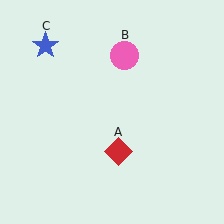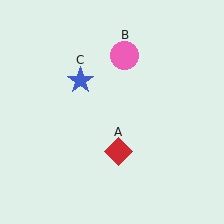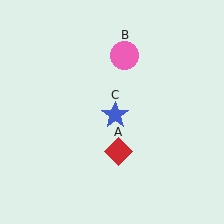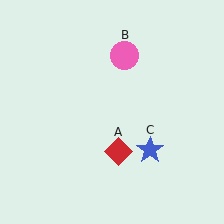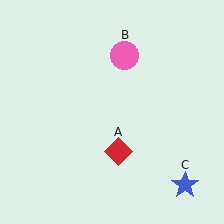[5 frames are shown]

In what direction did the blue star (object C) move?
The blue star (object C) moved down and to the right.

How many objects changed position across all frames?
1 object changed position: blue star (object C).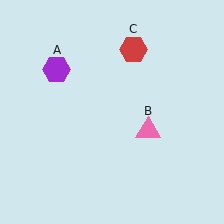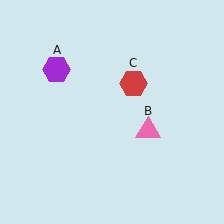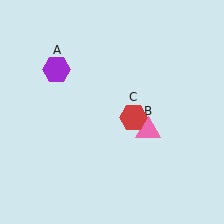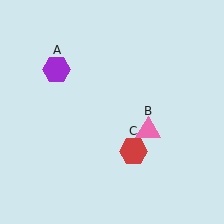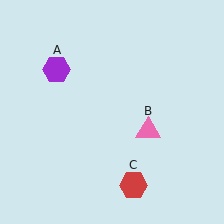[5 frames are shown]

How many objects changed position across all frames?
1 object changed position: red hexagon (object C).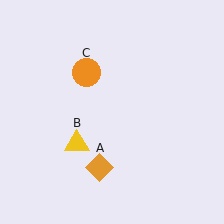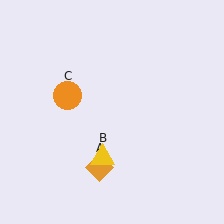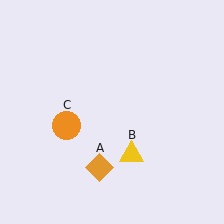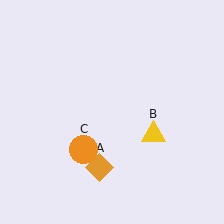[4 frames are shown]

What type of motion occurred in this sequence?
The yellow triangle (object B), orange circle (object C) rotated counterclockwise around the center of the scene.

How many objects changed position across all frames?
2 objects changed position: yellow triangle (object B), orange circle (object C).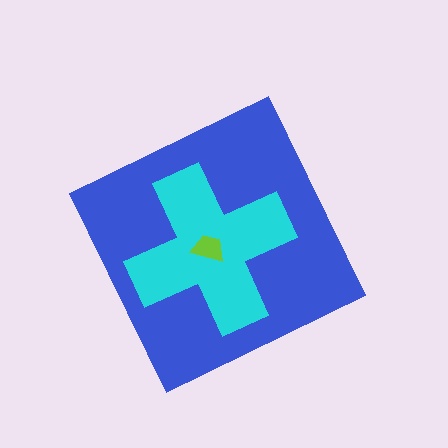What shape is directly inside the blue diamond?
The cyan cross.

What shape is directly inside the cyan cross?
The lime trapezoid.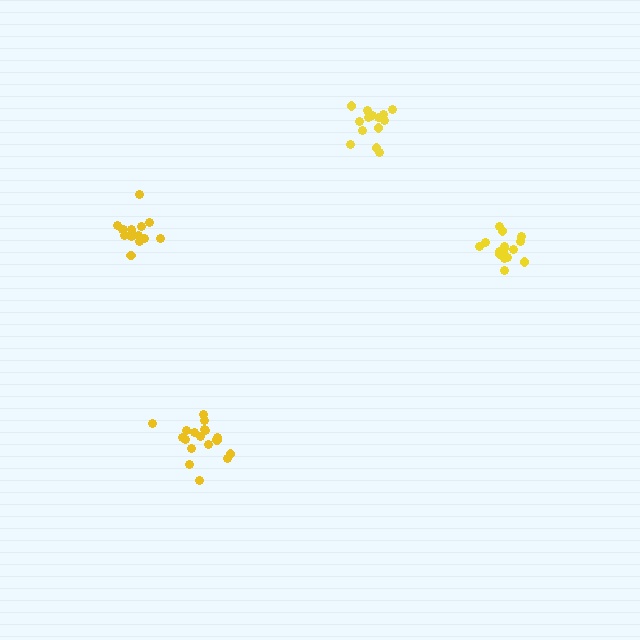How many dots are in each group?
Group 1: 17 dots, Group 2: 18 dots, Group 3: 14 dots, Group 4: 15 dots (64 total).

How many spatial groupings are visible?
There are 4 spatial groupings.